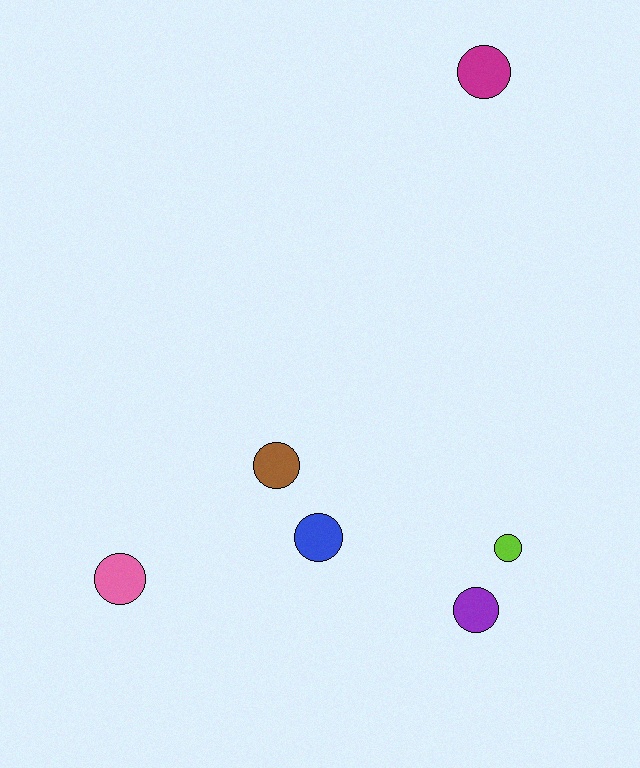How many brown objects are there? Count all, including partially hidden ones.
There is 1 brown object.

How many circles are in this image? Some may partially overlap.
There are 6 circles.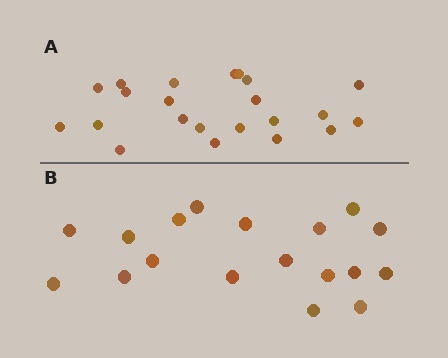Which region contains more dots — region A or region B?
Region A (the top region) has more dots.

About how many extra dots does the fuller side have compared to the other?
Region A has about 4 more dots than region B.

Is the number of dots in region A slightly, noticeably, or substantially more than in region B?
Region A has only slightly more — the two regions are fairly close. The ratio is roughly 1.2 to 1.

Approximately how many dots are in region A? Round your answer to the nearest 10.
About 20 dots. (The exact count is 22, which rounds to 20.)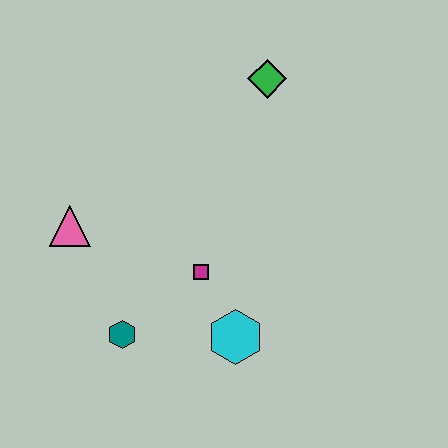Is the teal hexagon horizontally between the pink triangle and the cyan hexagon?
Yes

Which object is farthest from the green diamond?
The teal hexagon is farthest from the green diamond.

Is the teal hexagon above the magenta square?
No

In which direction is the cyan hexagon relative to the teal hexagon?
The cyan hexagon is to the right of the teal hexagon.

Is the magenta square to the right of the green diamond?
No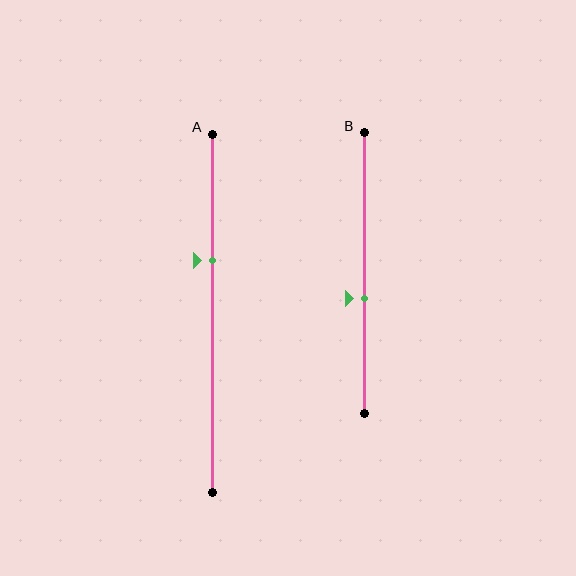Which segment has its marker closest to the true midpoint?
Segment B has its marker closest to the true midpoint.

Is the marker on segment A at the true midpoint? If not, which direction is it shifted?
No, the marker on segment A is shifted upward by about 15% of the segment length.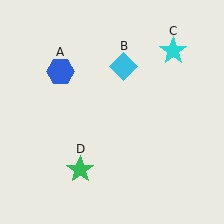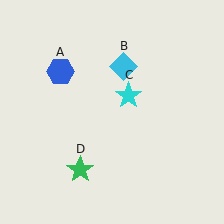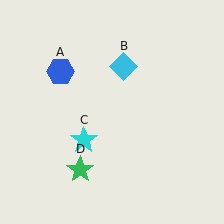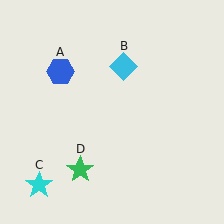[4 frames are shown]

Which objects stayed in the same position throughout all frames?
Blue hexagon (object A) and cyan diamond (object B) and green star (object D) remained stationary.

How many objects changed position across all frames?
1 object changed position: cyan star (object C).